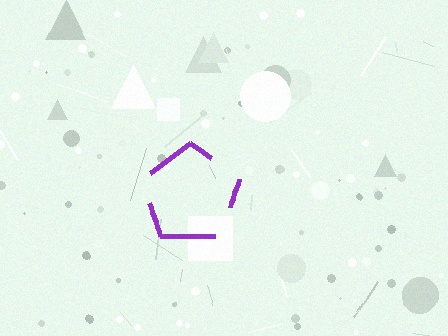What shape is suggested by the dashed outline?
The dashed outline suggests a pentagon.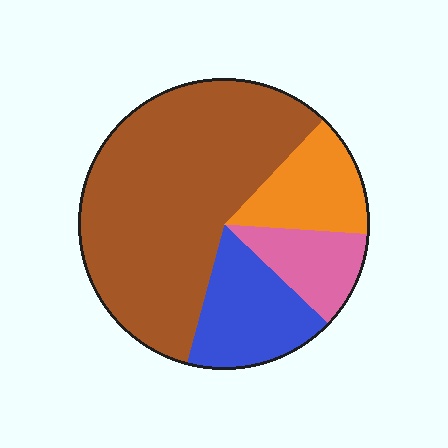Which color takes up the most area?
Brown, at roughly 60%.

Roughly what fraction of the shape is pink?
Pink takes up about one tenth (1/10) of the shape.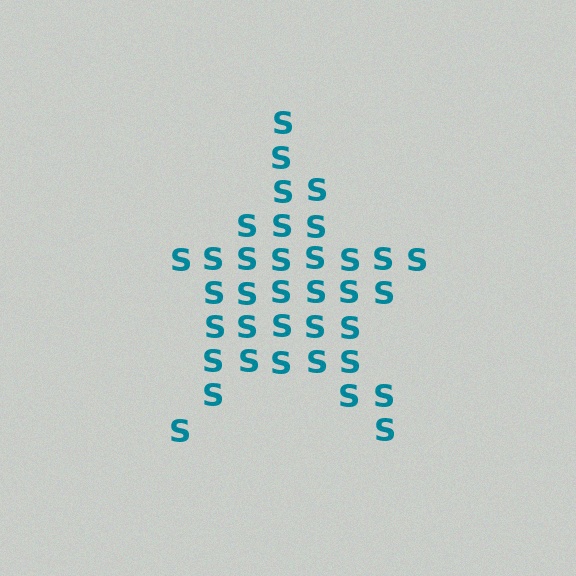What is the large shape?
The large shape is a star.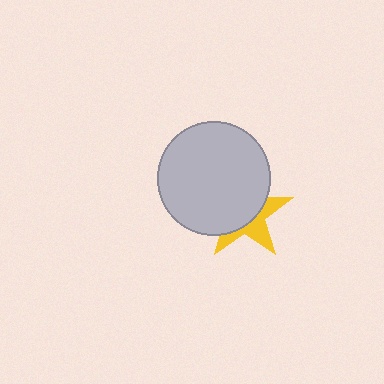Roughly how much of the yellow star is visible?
A small part of it is visible (roughly 39%).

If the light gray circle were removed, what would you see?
You would see the complete yellow star.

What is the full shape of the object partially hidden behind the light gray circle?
The partially hidden object is a yellow star.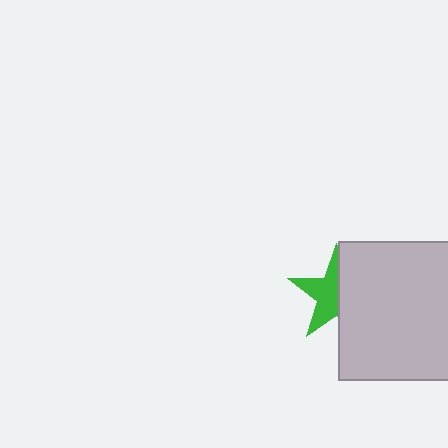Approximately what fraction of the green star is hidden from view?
Roughly 48% of the green star is hidden behind the light gray square.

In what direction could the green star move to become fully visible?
The green star could move left. That would shift it out from behind the light gray square entirely.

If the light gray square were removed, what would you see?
You would see the complete green star.